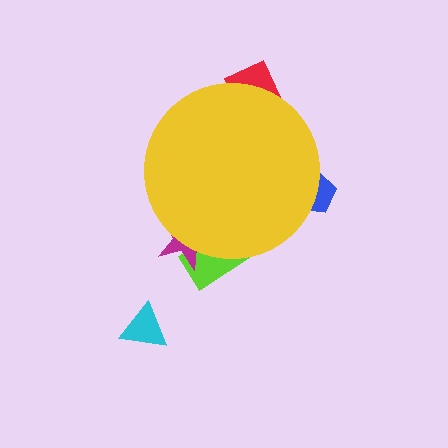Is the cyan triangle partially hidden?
No, the cyan triangle is fully visible.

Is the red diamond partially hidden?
Yes, the red diamond is partially hidden behind the yellow circle.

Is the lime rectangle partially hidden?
Yes, the lime rectangle is partially hidden behind the yellow circle.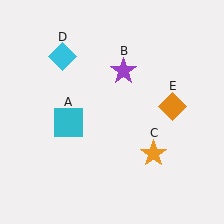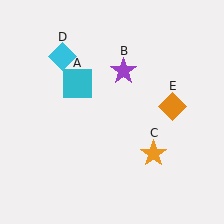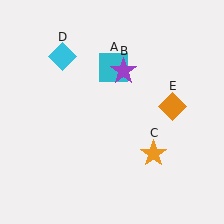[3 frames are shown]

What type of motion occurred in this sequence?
The cyan square (object A) rotated clockwise around the center of the scene.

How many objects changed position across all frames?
1 object changed position: cyan square (object A).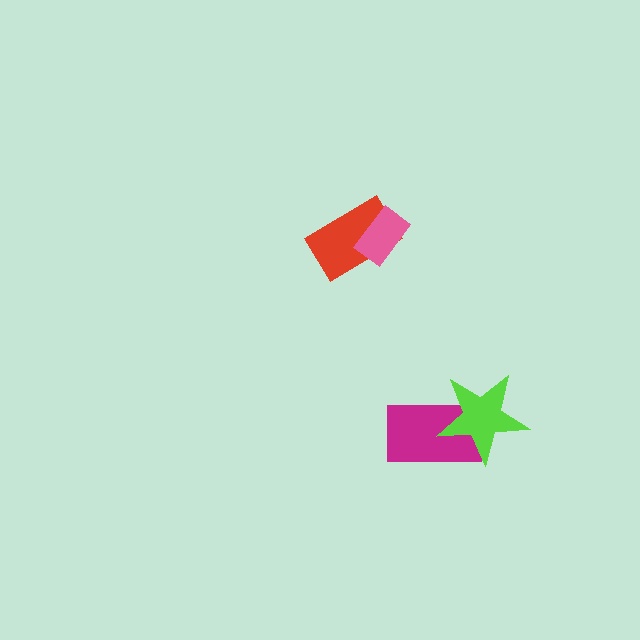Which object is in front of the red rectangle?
The pink rectangle is in front of the red rectangle.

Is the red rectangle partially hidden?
Yes, it is partially covered by another shape.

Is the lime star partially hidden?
No, no other shape covers it.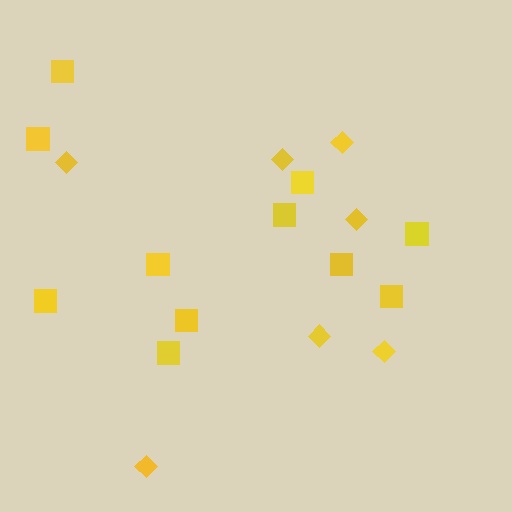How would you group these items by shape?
There are 2 groups: one group of diamonds (7) and one group of squares (11).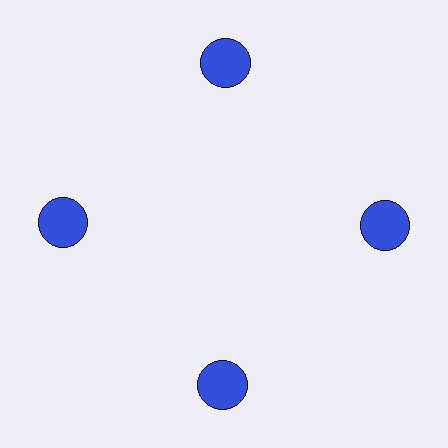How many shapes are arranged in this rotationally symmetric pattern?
There are 4 shapes, arranged in 4 groups of 1.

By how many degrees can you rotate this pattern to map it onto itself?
The pattern maps onto itself every 90 degrees of rotation.